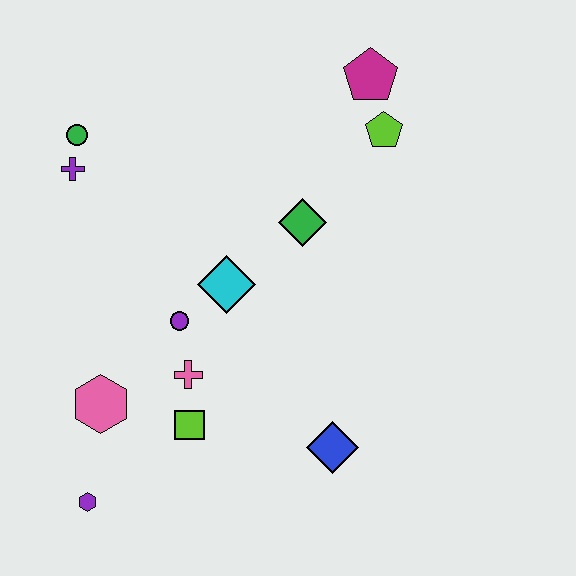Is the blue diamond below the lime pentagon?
Yes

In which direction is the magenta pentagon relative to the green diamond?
The magenta pentagon is above the green diamond.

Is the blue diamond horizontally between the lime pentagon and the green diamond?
Yes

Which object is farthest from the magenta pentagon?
The purple hexagon is farthest from the magenta pentagon.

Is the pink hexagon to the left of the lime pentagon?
Yes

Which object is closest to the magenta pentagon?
The lime pentagon is closest to the magenta pentagon.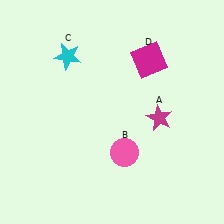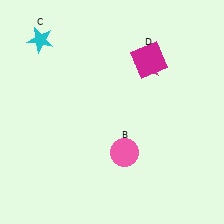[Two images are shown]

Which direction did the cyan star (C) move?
The cyan star (C) moved left.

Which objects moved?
The objects that moved are: the magenta star (A), the cyan star (C).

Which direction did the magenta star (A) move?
The magenta star (A) moved up.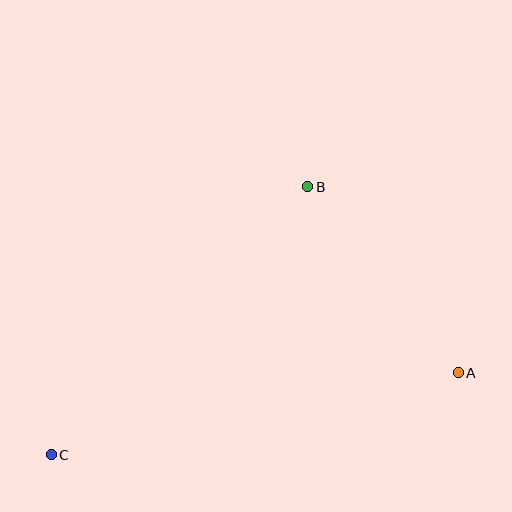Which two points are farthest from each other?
Points A and C are farthest from each other.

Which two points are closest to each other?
Points A and B are closest to each other.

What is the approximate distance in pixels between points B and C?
The distance between B and C is approximately 371 pixels.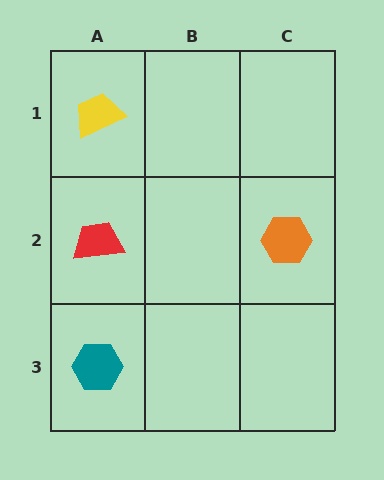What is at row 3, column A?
A teal hexagon.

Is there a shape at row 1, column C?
No, that cell is empty.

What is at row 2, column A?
A red trapezoid.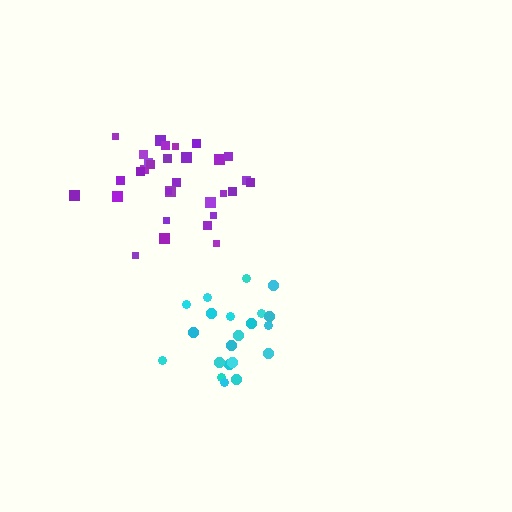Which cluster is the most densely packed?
Purple.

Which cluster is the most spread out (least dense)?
Cyan.